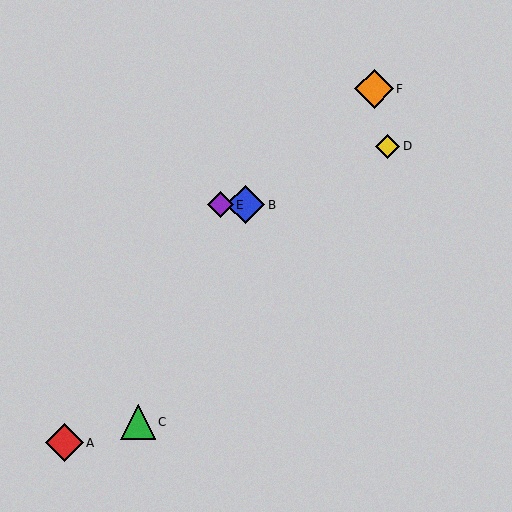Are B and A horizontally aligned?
No, B is at y≈205 and A is at y≈443.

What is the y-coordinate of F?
Object F is at y≈89.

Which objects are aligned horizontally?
Objects B, E are aligned horizontally.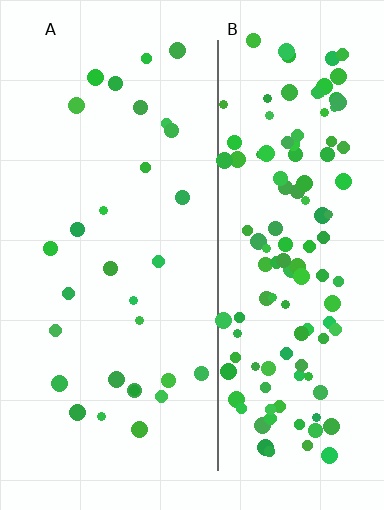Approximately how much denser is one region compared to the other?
Approximately 4.3× — region B over region A.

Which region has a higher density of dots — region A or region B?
B (the right).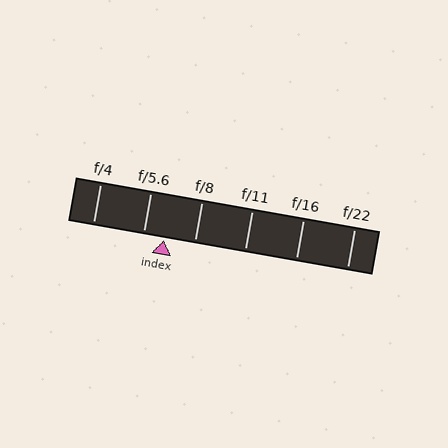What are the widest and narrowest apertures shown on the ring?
The widest aperture shown is f/4 and the narrowest is f/22.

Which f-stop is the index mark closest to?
The index mark is closest to f/5.6.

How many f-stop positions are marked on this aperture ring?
There are 6 f-stop positions marked.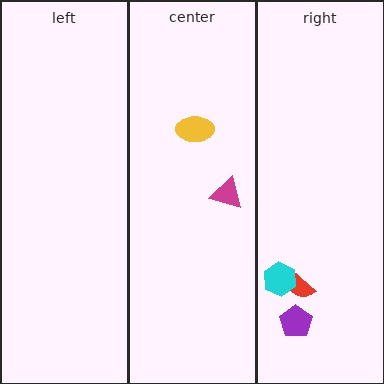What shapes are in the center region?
The magenta triangle, the yellow ellipse.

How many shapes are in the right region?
3.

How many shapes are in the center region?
2.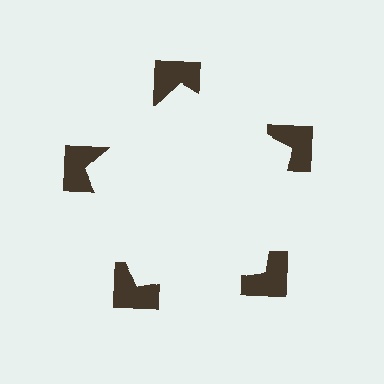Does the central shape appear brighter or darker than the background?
It typically appears slightly brighter than the background, even though no actual brightness change is drawn.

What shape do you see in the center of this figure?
An illusory pentagon — its edges are inferred from the aligned wedge cuts in the notched squares, not physically drawn.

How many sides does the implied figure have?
5 sides.